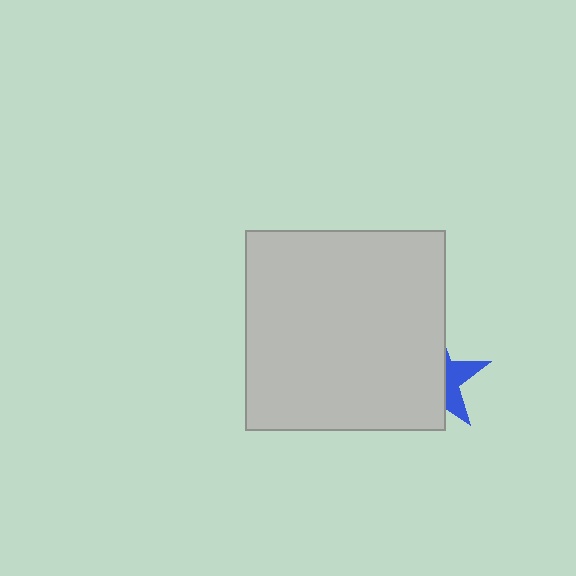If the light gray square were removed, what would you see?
You would see the complete blue star.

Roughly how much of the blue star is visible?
A small part of it is visible (roughly 34%).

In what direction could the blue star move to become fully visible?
The blue star could move right. That would shift it out from behind the light gray square entirely.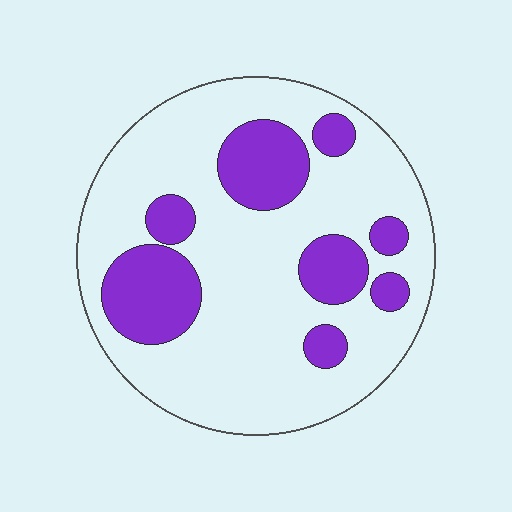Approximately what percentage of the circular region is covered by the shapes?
Approximately 25%.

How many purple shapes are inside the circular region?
8.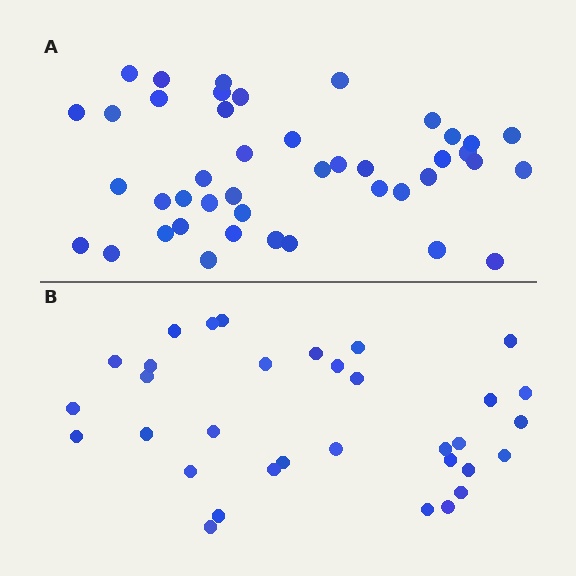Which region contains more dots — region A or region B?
Region A (the top region) has more dots.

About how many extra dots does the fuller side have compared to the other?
Region A has roughly 10 or so more dots than region B.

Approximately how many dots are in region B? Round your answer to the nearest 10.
About 30 dots. (The exact count is 33, which rounds to 30.)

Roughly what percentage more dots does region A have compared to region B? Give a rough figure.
About 30% more.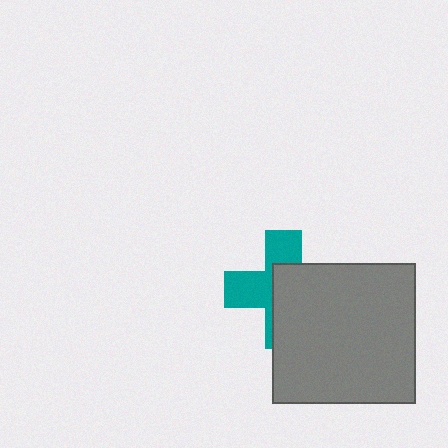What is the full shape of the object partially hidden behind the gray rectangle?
The partially hidden object is a teal cross.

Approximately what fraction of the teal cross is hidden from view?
Roughly 56% of the teal cross is hidden behind the gray rectangle.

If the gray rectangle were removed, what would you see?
You would see the complete teal cross.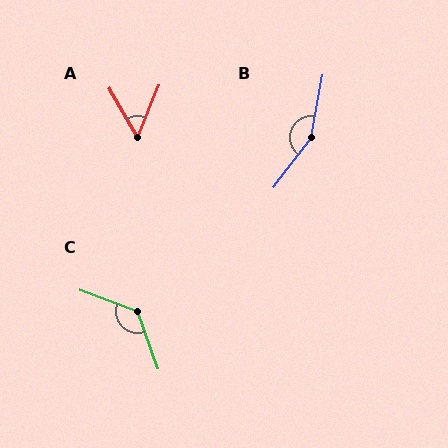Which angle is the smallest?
A, at approximately 52 degrees.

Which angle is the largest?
B, at approximately 153 degrees.